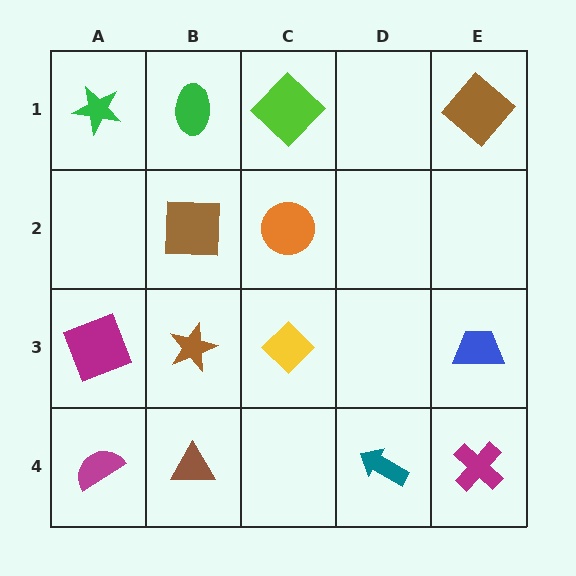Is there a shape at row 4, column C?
No, that cell is empty.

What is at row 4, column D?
A teal arrow.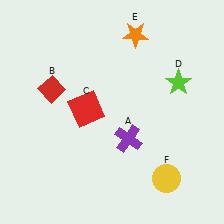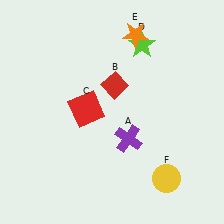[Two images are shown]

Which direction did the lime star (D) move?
The lime star (D) moved up.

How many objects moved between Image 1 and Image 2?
2 objects moved between the two images.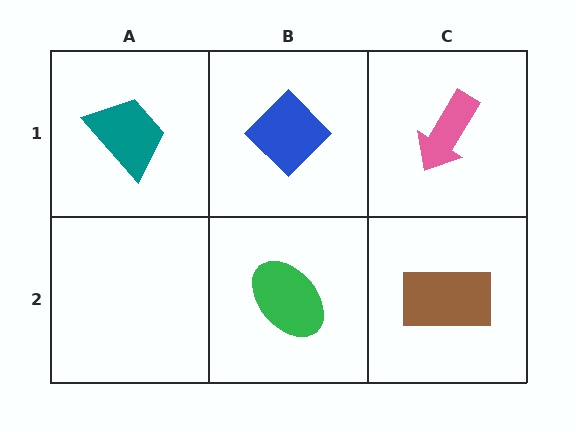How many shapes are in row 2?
2 shapes.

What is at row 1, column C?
A pink arrow.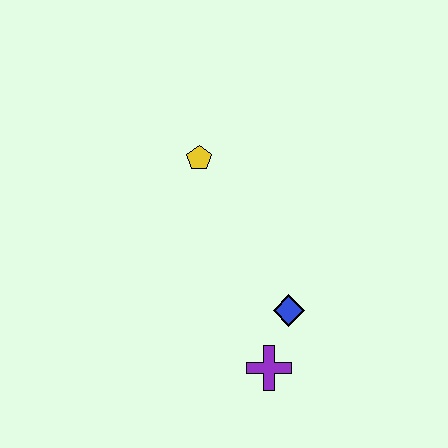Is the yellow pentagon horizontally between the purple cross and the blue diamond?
No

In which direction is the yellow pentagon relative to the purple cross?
The yellow pentagon is above the purple cross.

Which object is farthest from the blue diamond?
The yellow pentagon is farthest from the blue diamond.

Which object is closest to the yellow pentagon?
The blue diamond is closest to the yellow pentagon.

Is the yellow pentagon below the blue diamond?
No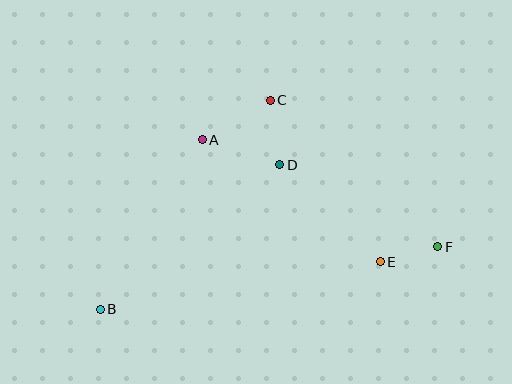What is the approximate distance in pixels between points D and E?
The distance between D and E is approximately 140 pixels.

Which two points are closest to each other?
Points E and F are closest to each other.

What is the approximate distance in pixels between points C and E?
The distance between C and E is approximately 196 pixels.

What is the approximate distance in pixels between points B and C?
The distance between B and C is approximately 269 pixels.